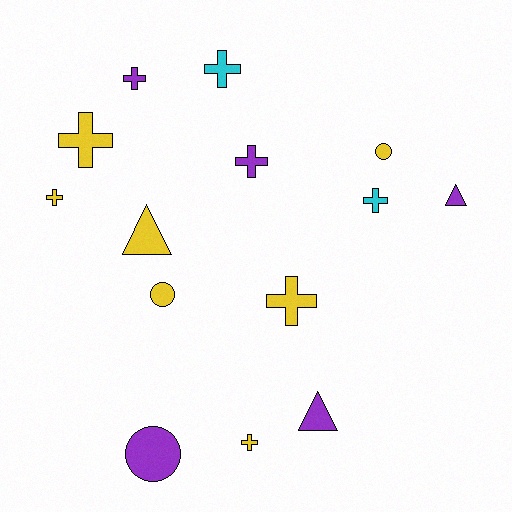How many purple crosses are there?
There are 2 purple crosses.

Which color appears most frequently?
Yellow, with 7 objects.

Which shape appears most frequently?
Cross, with 8 objects.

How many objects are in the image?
There are 14 objects.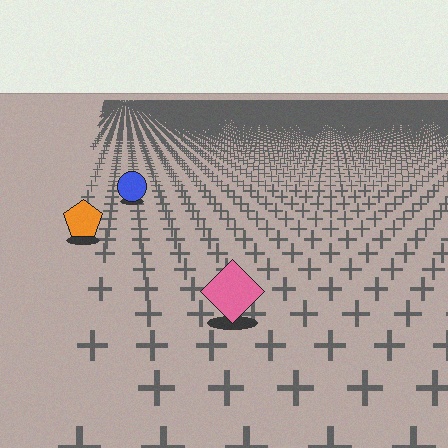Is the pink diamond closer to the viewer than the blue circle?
Yes. The pink diamond is closer — you can tell from the texture gradient: the ground texture is coarser near it.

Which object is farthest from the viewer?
The blue circle is farthest from the viewer. It appears smaller and the ground texture around it is denser.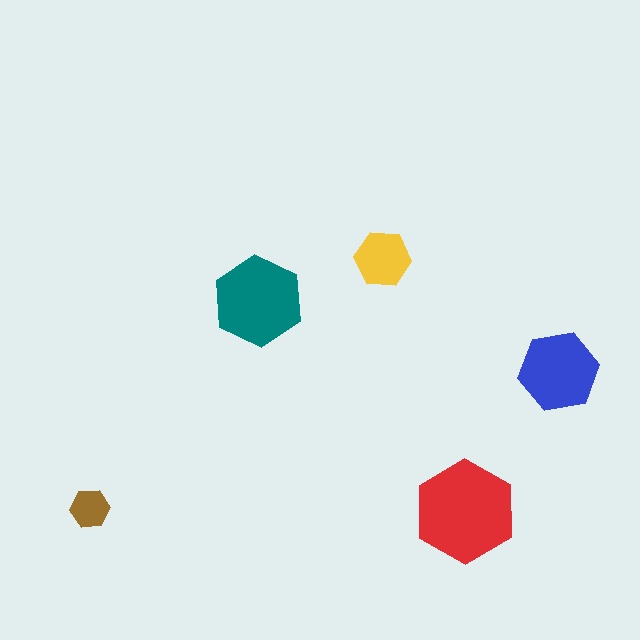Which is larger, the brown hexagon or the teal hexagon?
The teal one.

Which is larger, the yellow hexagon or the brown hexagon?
The yellow one.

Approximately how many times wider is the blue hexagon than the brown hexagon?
About 2 times wider.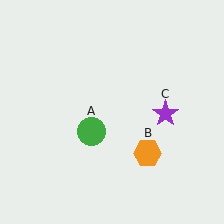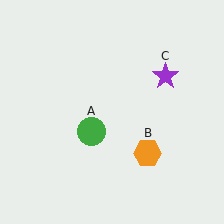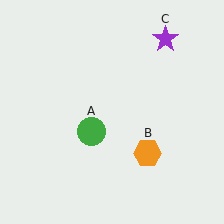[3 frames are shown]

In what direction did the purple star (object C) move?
The purple star (object C) moved up.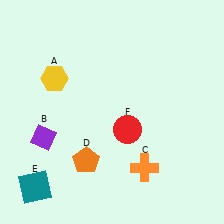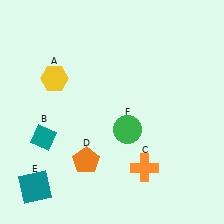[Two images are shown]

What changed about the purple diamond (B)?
In Image 1, B is purple. In Image 2, it changed to teal.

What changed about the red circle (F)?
In Image 1, F is red. In Image 2, it changed to green.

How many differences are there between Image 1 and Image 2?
There are 2 differences between the two images.